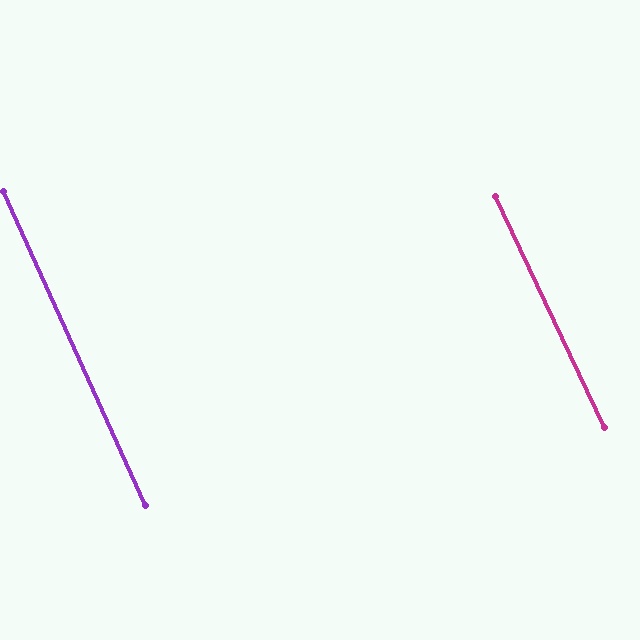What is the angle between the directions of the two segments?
Approximately 1 degree.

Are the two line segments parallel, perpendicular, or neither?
Parallel — their directions differ by only 0.7°.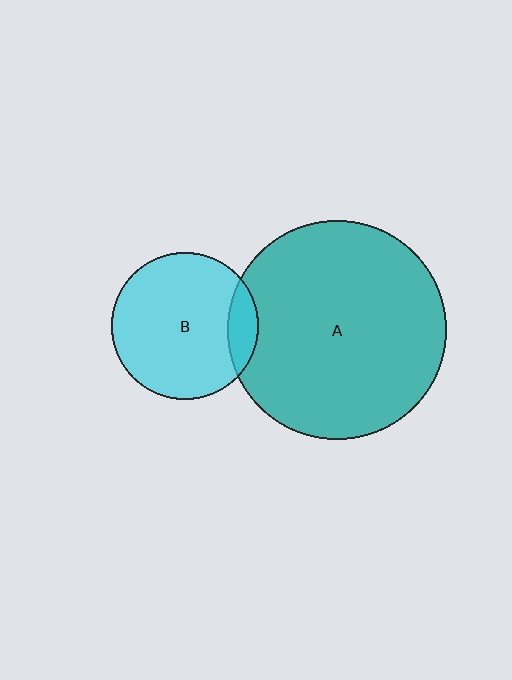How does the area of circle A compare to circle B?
Approximately 2.2 times.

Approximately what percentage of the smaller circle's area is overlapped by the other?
Approximately 10%.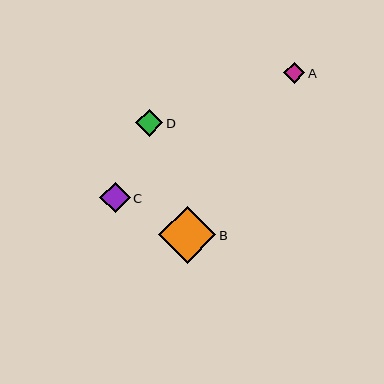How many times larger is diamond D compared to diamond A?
Diamond D is approximately 1.3 times the size of diamond A.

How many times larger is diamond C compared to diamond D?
Diamond C is approximately 1.1 times the size of diamond D.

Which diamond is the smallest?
Diamond A is the smallest with a size of approximately 21 pixels.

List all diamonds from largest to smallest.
From largest to smallest: B, C, D, A.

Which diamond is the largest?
Diamond B is the largest with a size of approximately 57 pixels.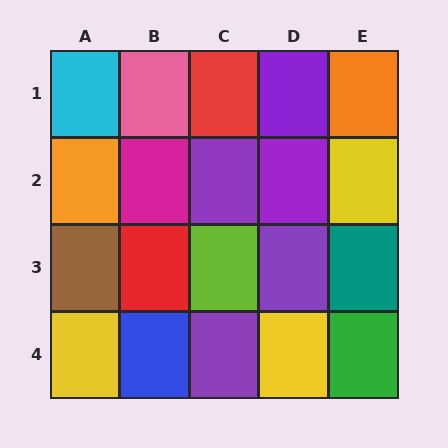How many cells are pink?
1 cell is pink.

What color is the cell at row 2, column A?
Orange.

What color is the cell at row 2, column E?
Yellow.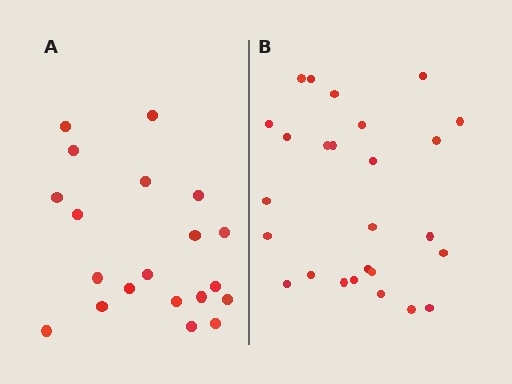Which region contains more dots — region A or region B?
Region B (the right region) has more dots.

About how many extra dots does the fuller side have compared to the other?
Region B has about 6 more dots than region A.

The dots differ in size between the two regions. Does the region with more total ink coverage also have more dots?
No. Region A has more total ink coverage because its dots are larger, but region B actually contains more individual dots. Total area can be misleading — the number of items is what matters here.